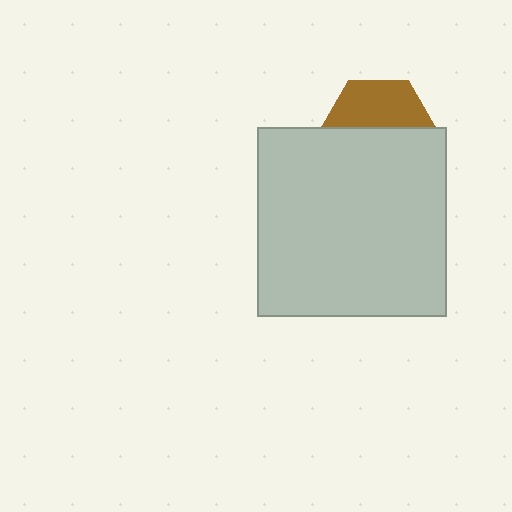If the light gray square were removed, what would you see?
You would see the complete brown hexagon.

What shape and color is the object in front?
The object in front is a light gray square.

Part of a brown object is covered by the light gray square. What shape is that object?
It is a hexagon.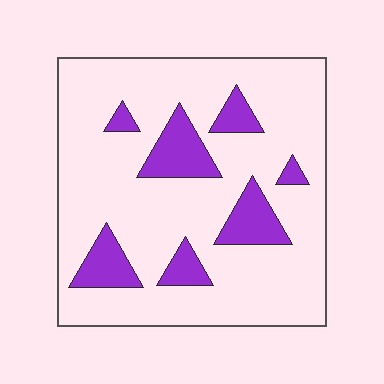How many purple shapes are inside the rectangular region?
7.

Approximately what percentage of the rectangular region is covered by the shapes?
Approximately 20%.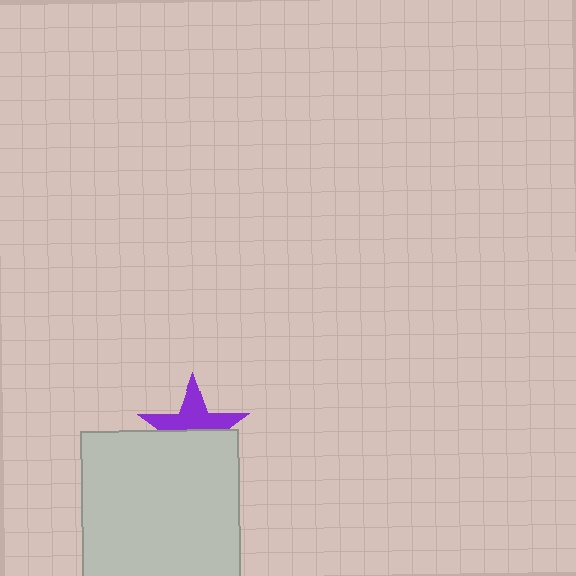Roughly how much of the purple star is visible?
About half of it is visible (roughly 50%).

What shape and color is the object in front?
The object in front is a light gray square.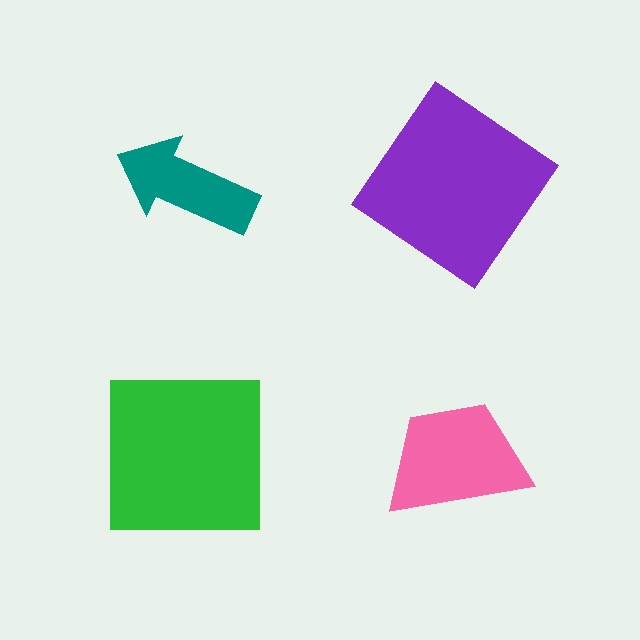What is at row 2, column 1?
A green square.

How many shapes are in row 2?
2 shapes.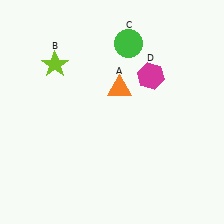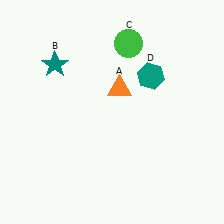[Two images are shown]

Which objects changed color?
B changed from lime to teal. D changed from magenta to teal.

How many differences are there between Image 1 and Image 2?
There are 2 differences between the two images.